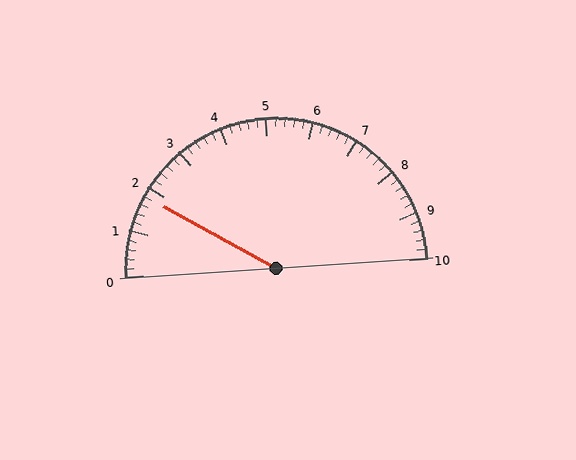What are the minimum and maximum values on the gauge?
The gauge ranges from 0 to 10.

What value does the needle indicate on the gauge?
The needle indicates approximately 1.8.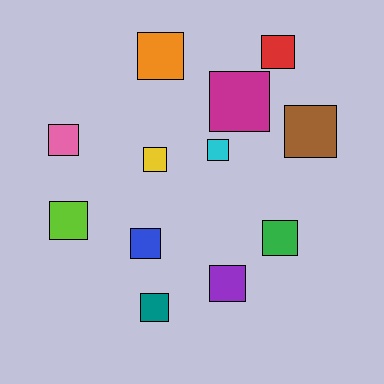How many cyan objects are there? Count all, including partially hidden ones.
There is 1 cyan object.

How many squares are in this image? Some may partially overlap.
There are 12 squares.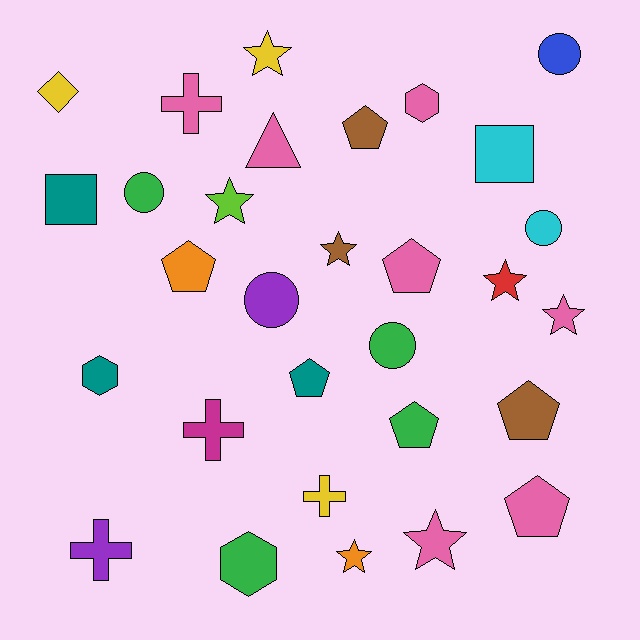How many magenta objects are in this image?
There is 1 magenta object.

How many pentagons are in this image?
There are 7 pentagons.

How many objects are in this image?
There are 30 objects.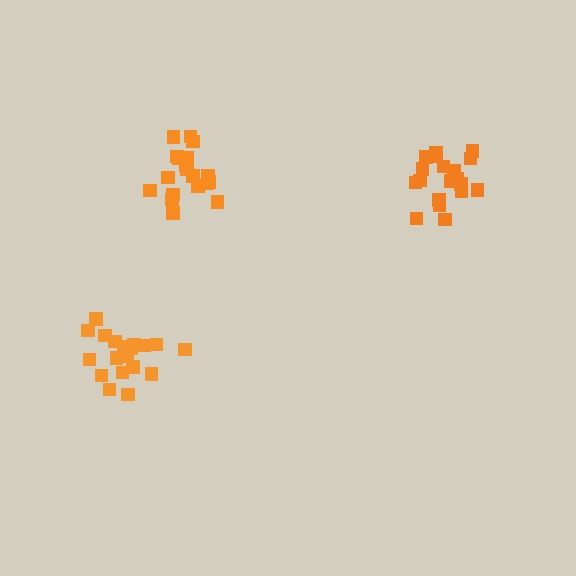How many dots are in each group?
Group 1: 19 dots, Group 2: 21 dots, Group 3: 19 dots (59 total).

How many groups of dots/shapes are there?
There are 3 groups.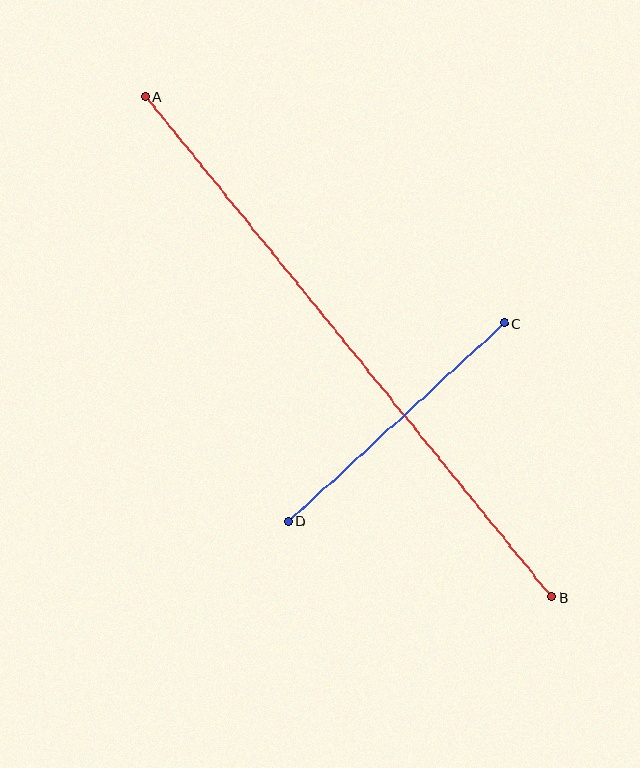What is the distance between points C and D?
The distance is approximately 293 pixels.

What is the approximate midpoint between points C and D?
The midpoint is at approximately (396, 422) pixels.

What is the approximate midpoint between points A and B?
The midpoint is at approximately (348, 347) pixels.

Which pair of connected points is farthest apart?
Points A and B are farthest apart.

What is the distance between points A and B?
The distance is approximately 645 pixels.